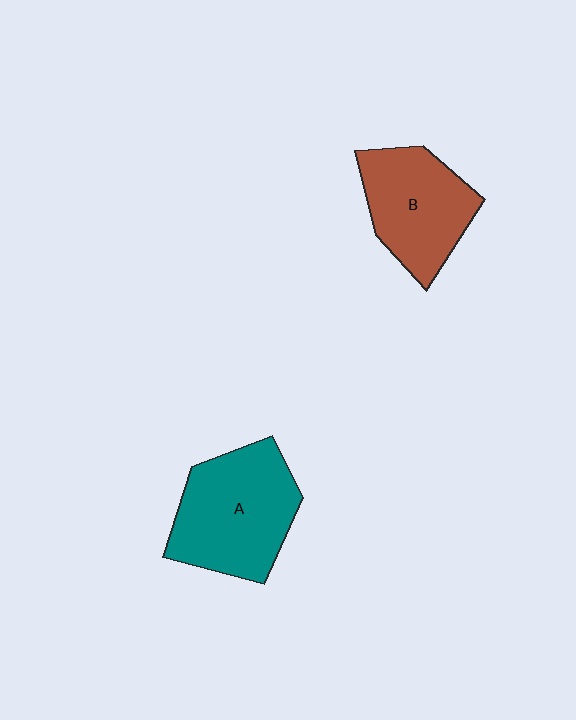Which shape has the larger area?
Shape A (teal).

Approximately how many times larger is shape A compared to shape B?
Approximately 1.2 times.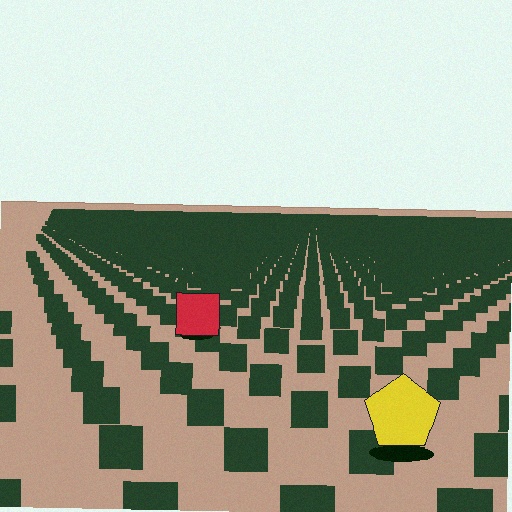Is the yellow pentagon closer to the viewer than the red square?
Yes. The yellow pentagon is closer — you can tell from the texture gradient: the ground texture is coarser near it.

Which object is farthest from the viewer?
The red square is farthest from the viewer. It appears smaller and the ground texture around it is denser.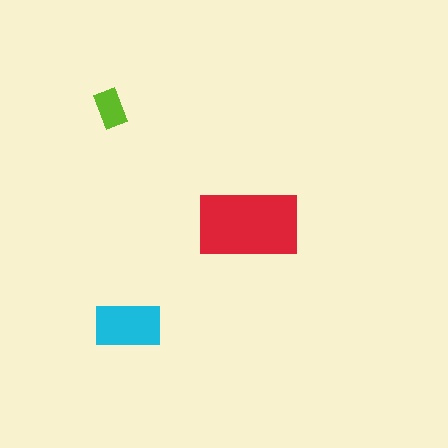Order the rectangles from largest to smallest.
the red one, the cyan one, the lime one.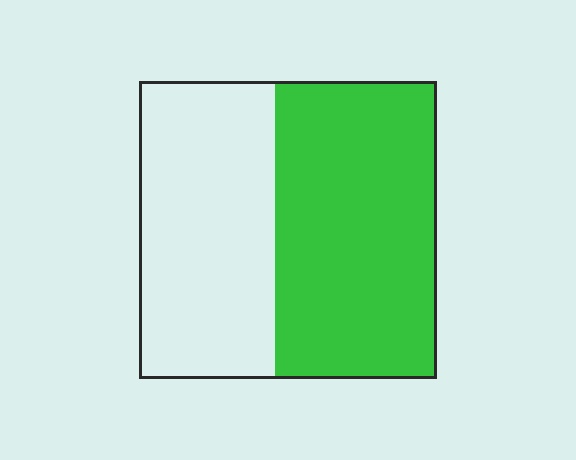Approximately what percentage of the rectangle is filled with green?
Approximately 55%.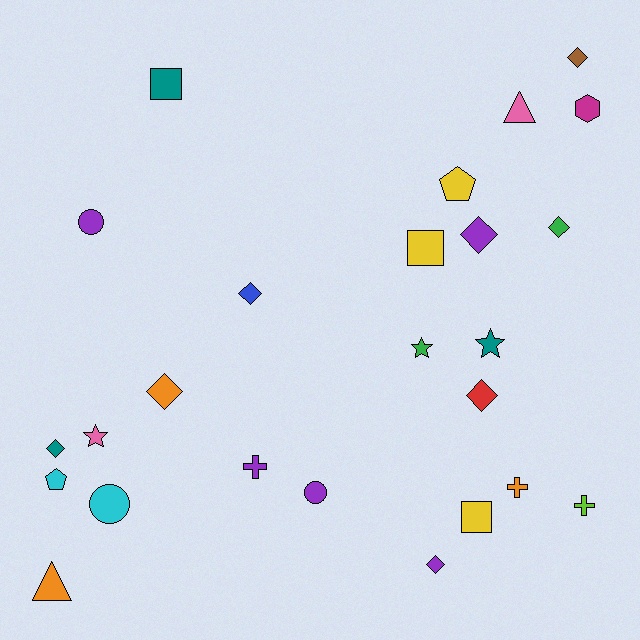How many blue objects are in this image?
There is 1 blue object.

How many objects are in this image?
There are 25 objects.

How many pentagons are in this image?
There are 2 pentagons.